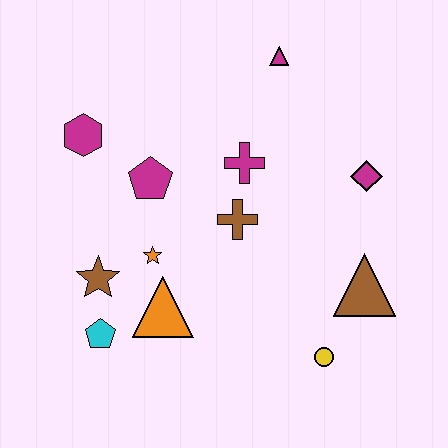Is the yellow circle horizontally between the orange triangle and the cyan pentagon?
No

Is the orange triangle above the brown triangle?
No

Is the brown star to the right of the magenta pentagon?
No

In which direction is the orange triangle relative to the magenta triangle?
The orange triangle is below the magenta triangle.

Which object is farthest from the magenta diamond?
The cyan pentagon is farthest from the magenta diamond.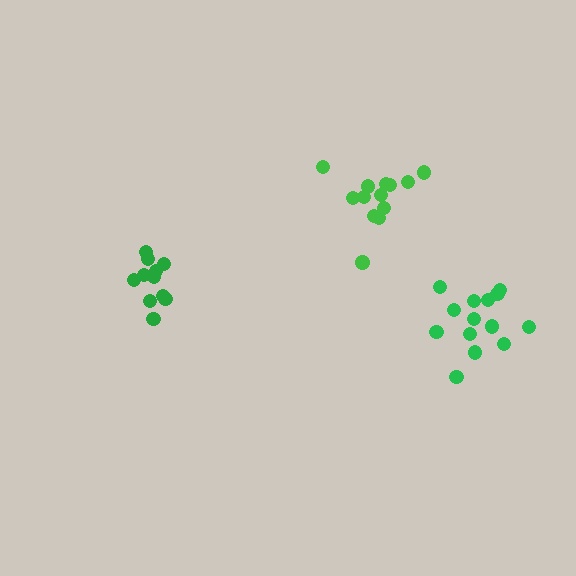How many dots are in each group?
Group 1: 12 dots, Group 2: 13 dots, Group 3: 14 dots (39 total).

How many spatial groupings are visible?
There are 3 spatial groupings.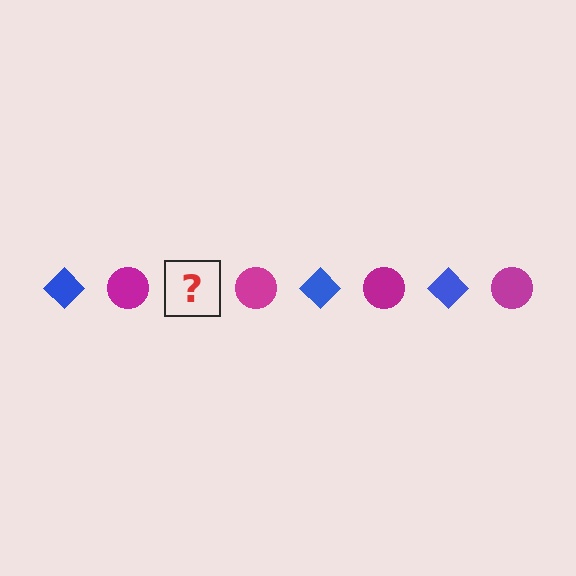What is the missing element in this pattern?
The missing element is a blue diamond.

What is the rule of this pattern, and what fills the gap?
The rule is that the pattern alternates between blue diamond and magenta circle. The gap should be filled with a blue diamond.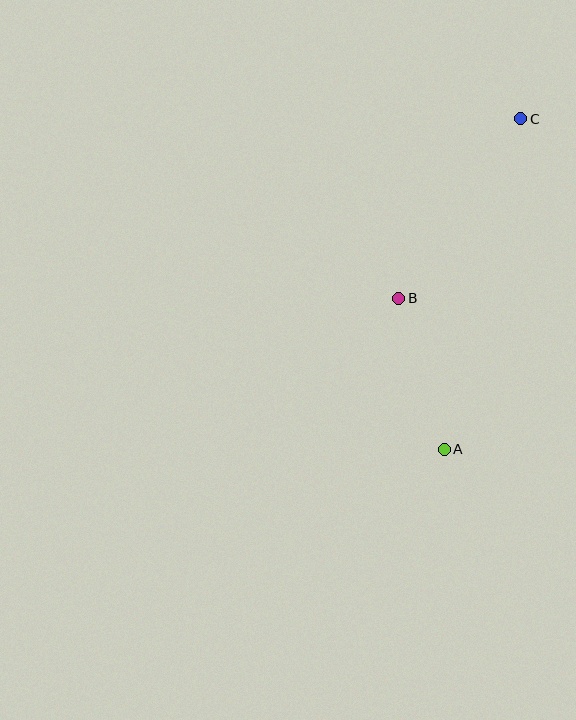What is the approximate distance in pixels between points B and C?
The distance between B and C is approximately 217 pixels.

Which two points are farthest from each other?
Points A and C are farthest from each other.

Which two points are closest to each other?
Points A and B are closest to each other.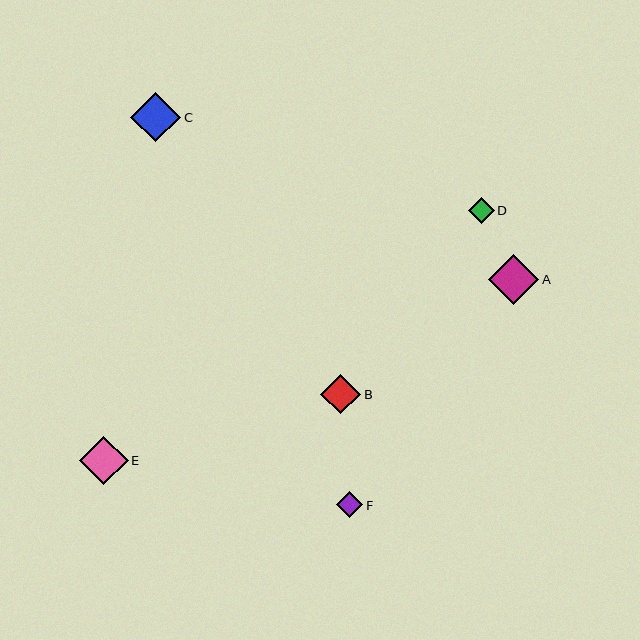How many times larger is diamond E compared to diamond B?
Diamond E is approximately 1.2 times the size of diamond B.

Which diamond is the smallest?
Diamond D is the smallest with a size of approximately 26 pixels.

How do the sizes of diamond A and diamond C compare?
Diamond A and diamond C are approximately the same size.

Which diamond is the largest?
Diamond A is the largest with a size of approximately 51 pixels.